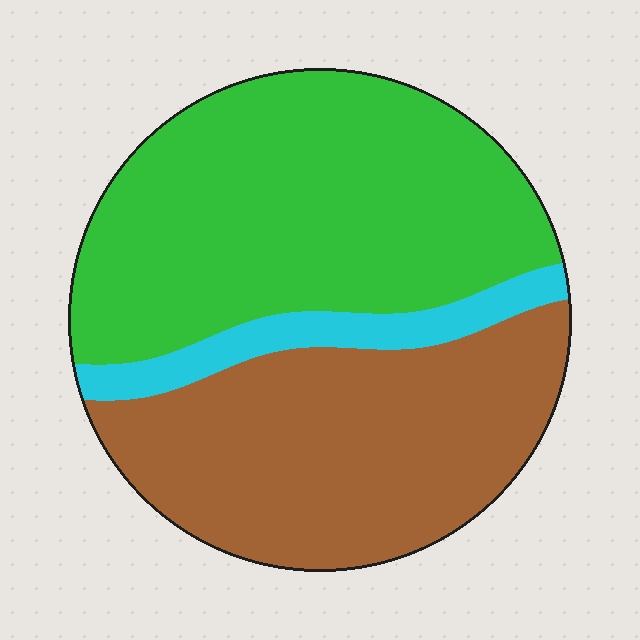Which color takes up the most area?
Green, at roughly 50%.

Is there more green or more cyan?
Green.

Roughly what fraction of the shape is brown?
Brown takes up about two fifths (2/5) of the shape.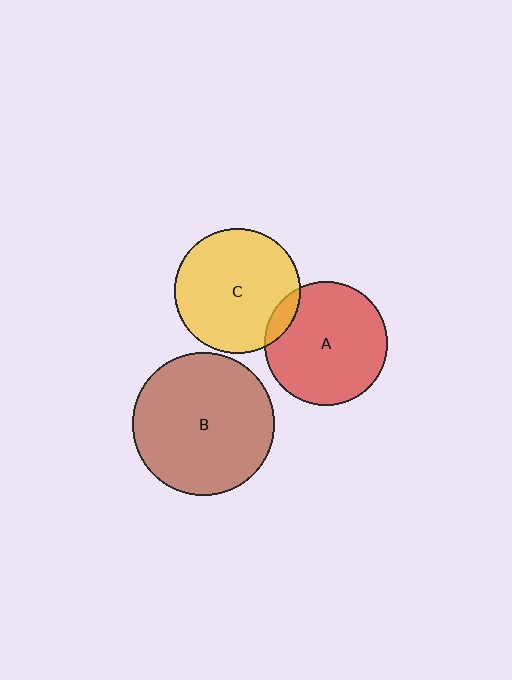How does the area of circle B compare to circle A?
Approximately 1.3 times.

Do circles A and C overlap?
Yes.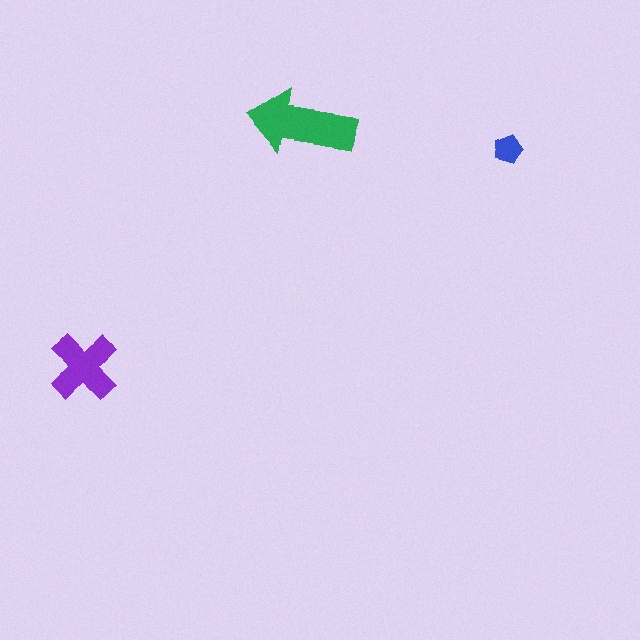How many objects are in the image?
There are 3 objects in the image.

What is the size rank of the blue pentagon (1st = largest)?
3rd.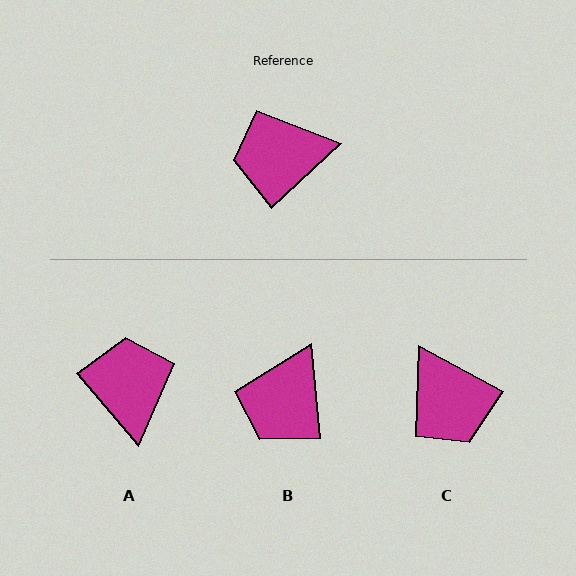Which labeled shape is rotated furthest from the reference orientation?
C, about 109 degrees away.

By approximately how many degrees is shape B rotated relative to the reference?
Approximately 53 degrees counter-clockwise.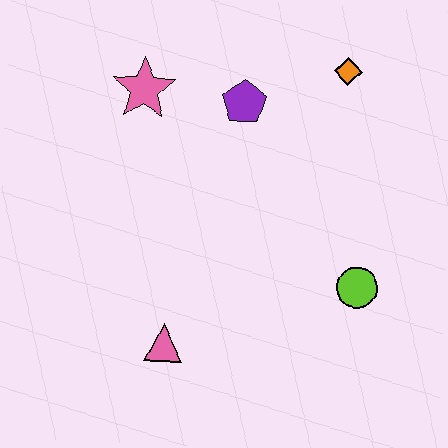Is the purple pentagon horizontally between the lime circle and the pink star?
Yes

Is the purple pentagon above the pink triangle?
Yes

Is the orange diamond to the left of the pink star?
No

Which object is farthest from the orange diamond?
The pink triangle is farthest from the orange diamond.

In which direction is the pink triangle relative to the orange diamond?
The pink triangle is below the orange diamond.